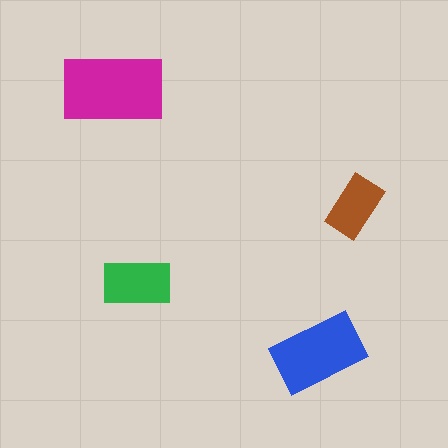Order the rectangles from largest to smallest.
the magenta one, the blue one, the green one, the brown one.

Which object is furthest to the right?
The brown rectangle is rightmost.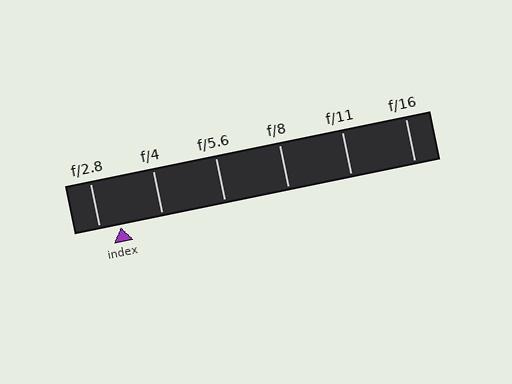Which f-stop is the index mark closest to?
The index mark is closest to f/2.8.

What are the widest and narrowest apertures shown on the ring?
The widest aperture shown is f/2.8 and the narrowest is f/16.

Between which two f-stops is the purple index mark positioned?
The index mark is between f/2.8 and f/4.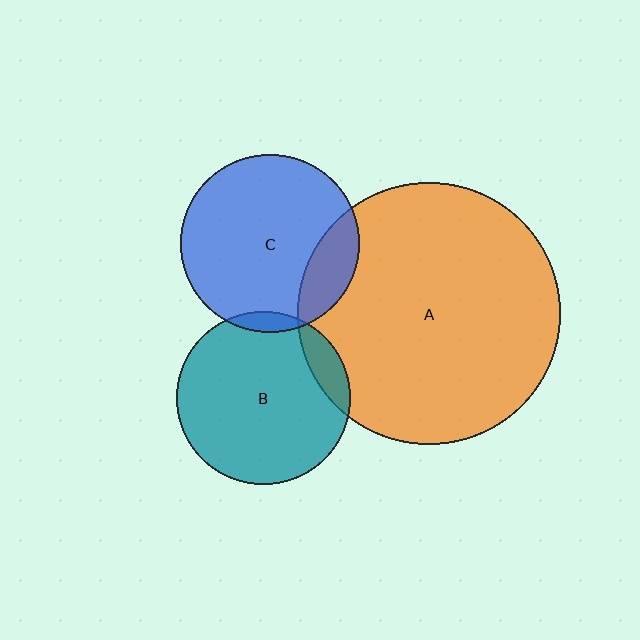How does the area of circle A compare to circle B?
Approximately 2.3 times.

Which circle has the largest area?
Circle A (orange).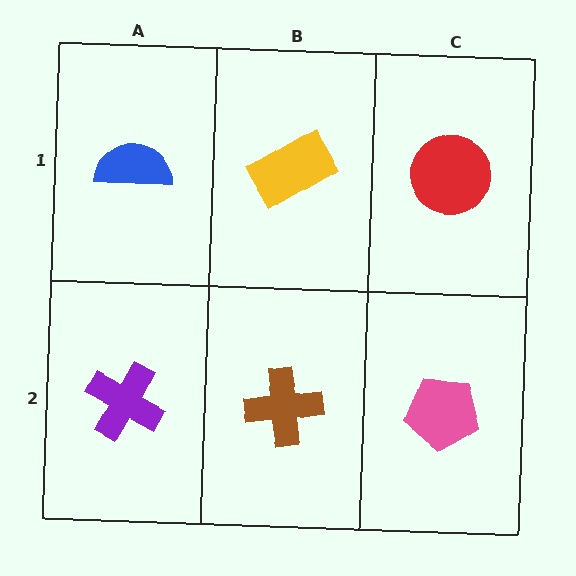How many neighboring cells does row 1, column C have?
2.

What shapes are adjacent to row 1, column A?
A purple cross (row 2, column A), a yellow rectangle (row 1, column B).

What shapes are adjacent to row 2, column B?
A yellow rectangle (row 1, column B), a purple cross (row 2, column A), a pink pentagon (row 2, column C).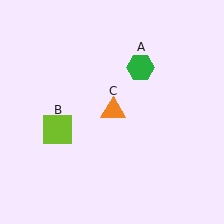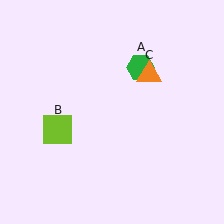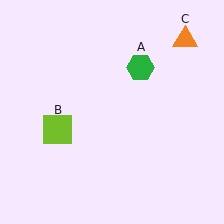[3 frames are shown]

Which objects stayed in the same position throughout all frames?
Green hexagon (object A) and lime square (object B) remained stationary.